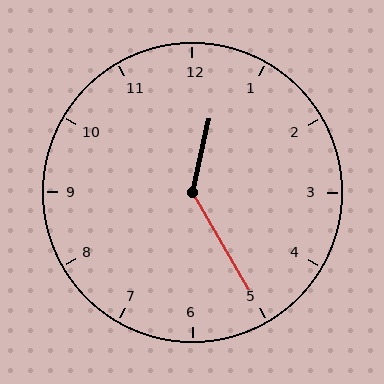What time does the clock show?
12:25.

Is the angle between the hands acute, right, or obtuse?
It is obtuse.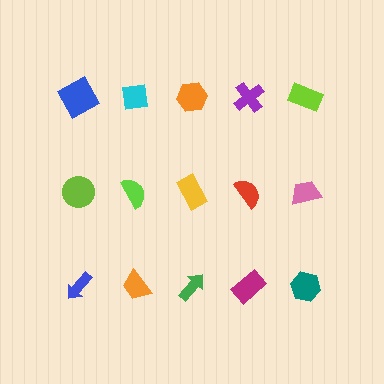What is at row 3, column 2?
An orange trapezoid.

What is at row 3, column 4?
A magenta rectangle.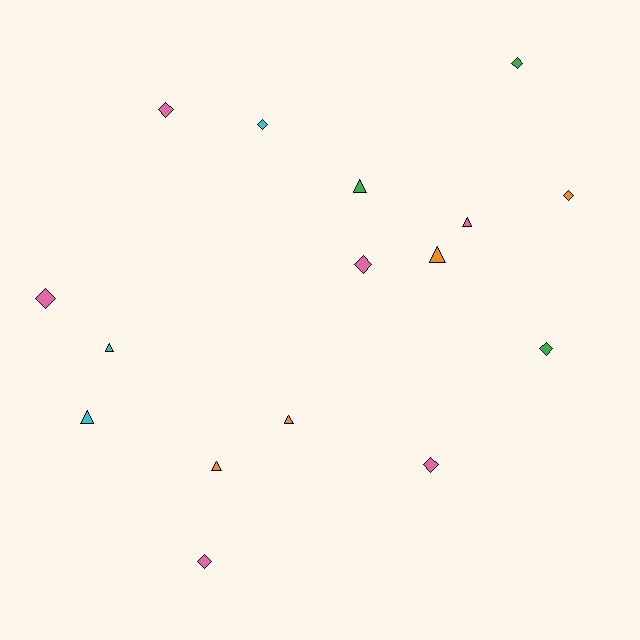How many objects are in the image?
There are 16 objects.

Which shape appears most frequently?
Diamond, with 9 objects.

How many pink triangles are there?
There is 1 pink triangle.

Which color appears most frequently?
Pink, with 6 objects.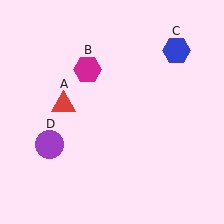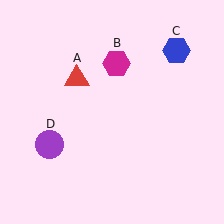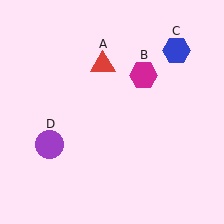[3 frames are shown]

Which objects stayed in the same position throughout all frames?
Blue hexagon (object C) and purple circle (object D) remained stationary.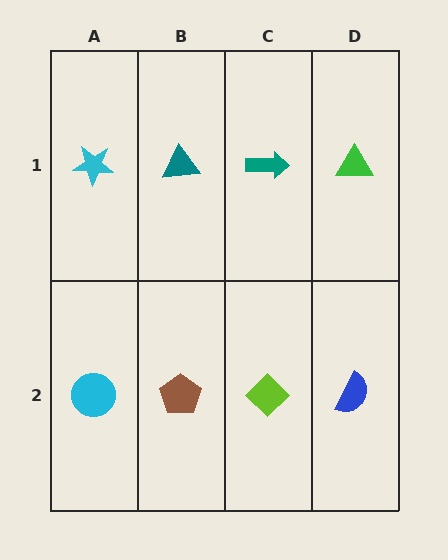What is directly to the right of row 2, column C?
A blue semicircle.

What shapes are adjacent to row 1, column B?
A brown pentagon (row 2, column B), a cyan star (row 1, column A), a teal arrow (row 1, column C).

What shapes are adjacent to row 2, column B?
A teal triangle (row 1, column B), a cyan circle (row 2, column A), a lime diamond (row 2, column C).